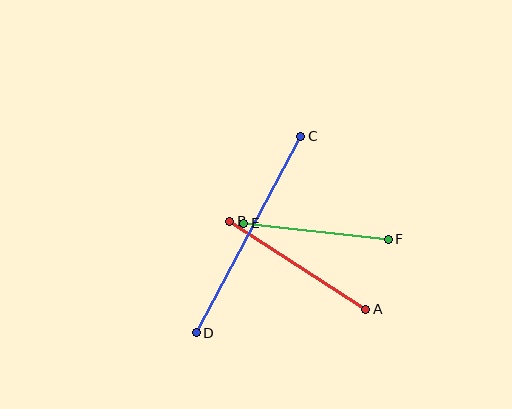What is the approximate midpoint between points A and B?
The midpoint is at approximately (298, 265) pixels.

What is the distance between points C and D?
The distance is approximately 223 pixels.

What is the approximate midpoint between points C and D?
The midpoint is at approximately (249, 234) pixels.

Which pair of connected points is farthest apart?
Points C and D are farthest apart.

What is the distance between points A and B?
The distance is approximately 162 pixels.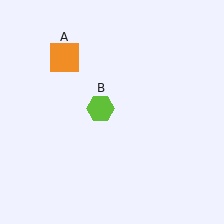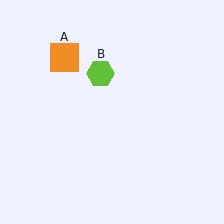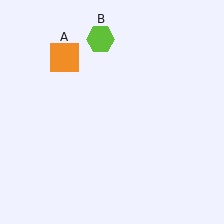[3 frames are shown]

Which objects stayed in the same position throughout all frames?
Orange square (object A) remained stationary.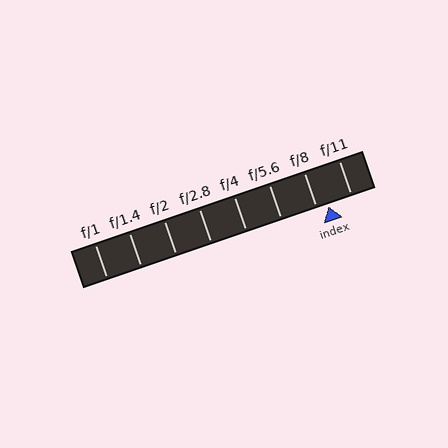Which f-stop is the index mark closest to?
The index mark is closest to f/8.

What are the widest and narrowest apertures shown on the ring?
The widest aperture shown is f/1 and the narrowest is f/11.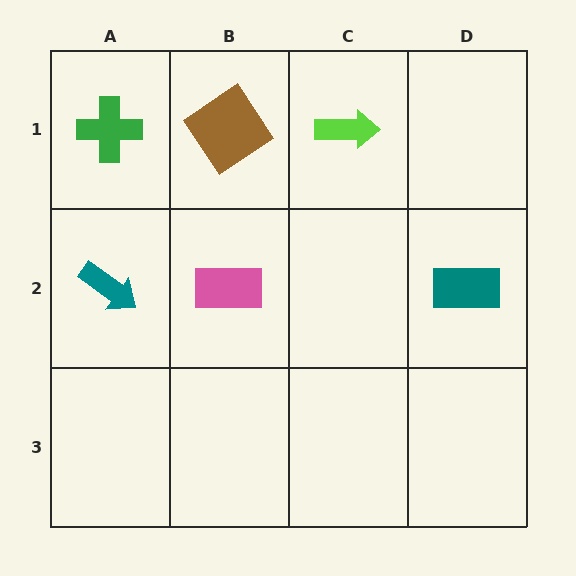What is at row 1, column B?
A brown diamond.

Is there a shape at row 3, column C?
No, that cell is empty.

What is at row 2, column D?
A teal rectangle.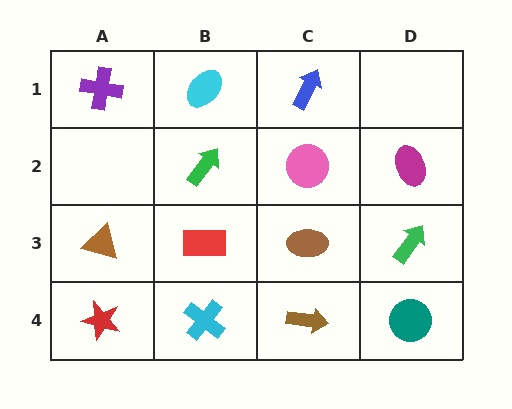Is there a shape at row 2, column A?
No, that cell is empty.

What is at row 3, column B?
A red rectangle.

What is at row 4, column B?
A cyan cross.